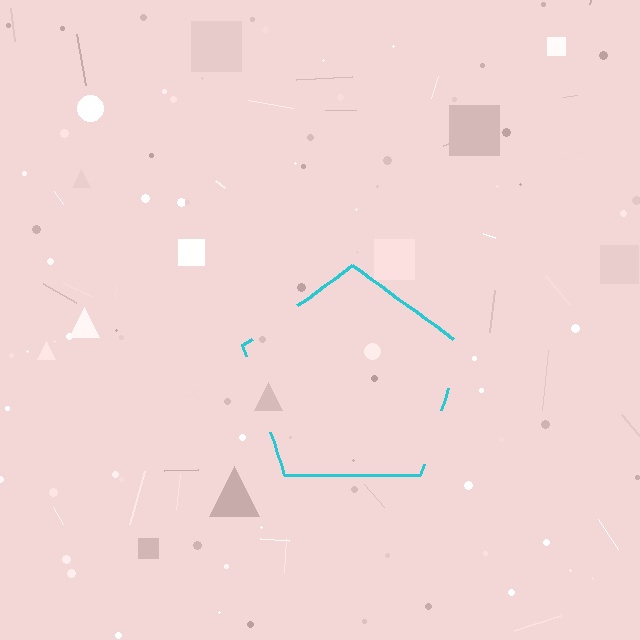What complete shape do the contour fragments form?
The contour fragments form a pentagon.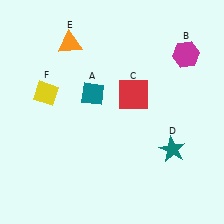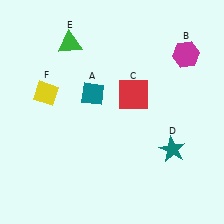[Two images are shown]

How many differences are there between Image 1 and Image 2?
There is 1 difference between the two images.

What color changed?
The triangle (E) changed from orange in Image 1 to green in Image 2.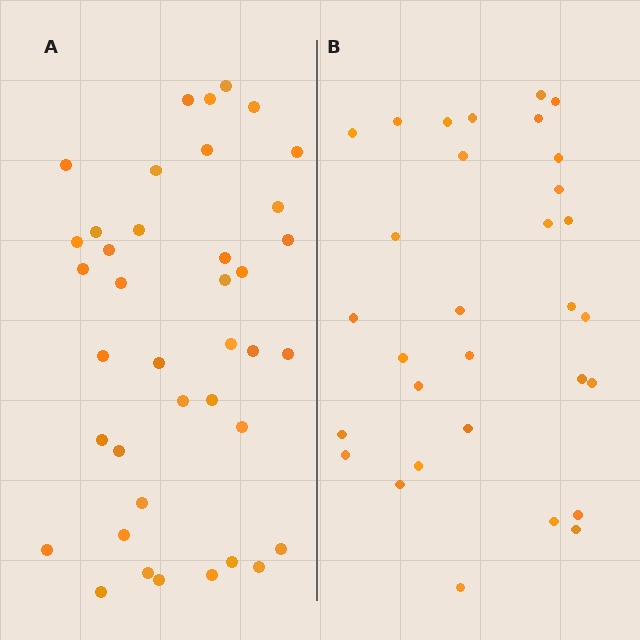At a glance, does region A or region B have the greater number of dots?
Region A (the left region) has more dots.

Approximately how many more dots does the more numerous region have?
Region A has roughly 8 or so more dots than region B.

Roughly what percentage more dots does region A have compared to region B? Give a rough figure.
About 25% more.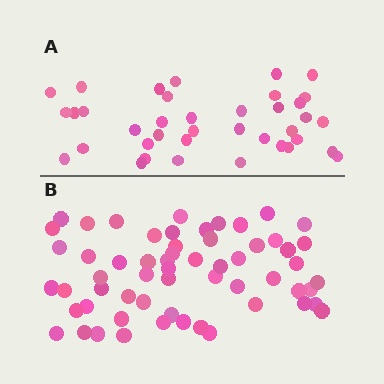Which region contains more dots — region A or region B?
Region B (the bottom region) has more dots.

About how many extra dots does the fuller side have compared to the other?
Region B has approximately 20 more dots than region A.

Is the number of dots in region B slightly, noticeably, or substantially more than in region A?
Region B has substantially more. The ratio is roughly 1.6 to 1.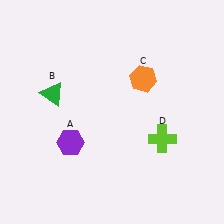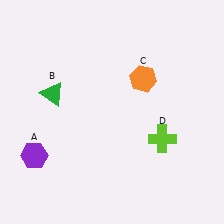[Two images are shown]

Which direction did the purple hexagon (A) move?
The purple hexagon (A) moved left.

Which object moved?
The purple hexagon (A) moved left.